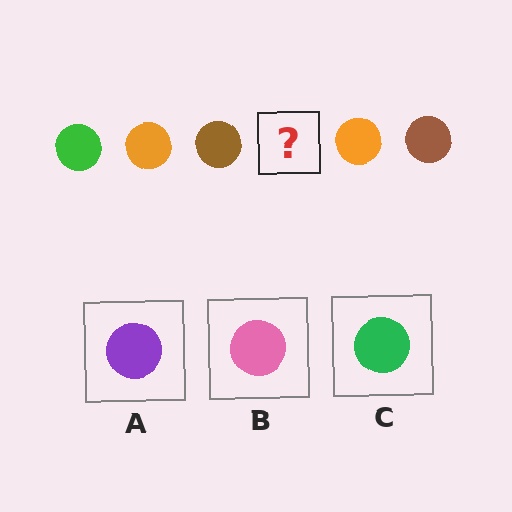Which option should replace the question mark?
Option C.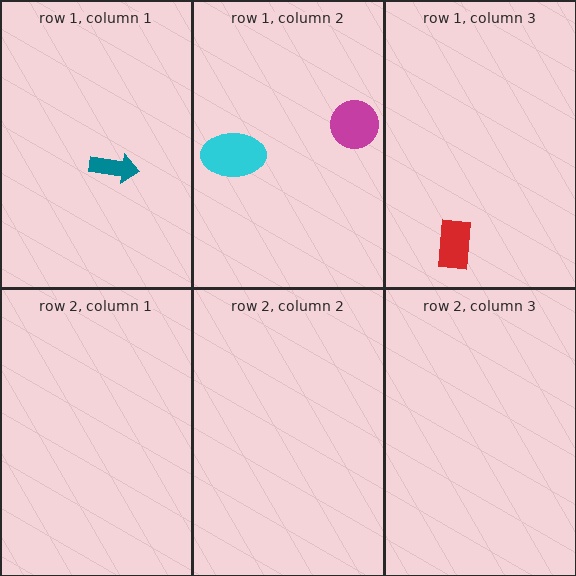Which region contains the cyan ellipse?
The row 1, column 2 region.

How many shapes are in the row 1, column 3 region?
1.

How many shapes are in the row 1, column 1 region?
1.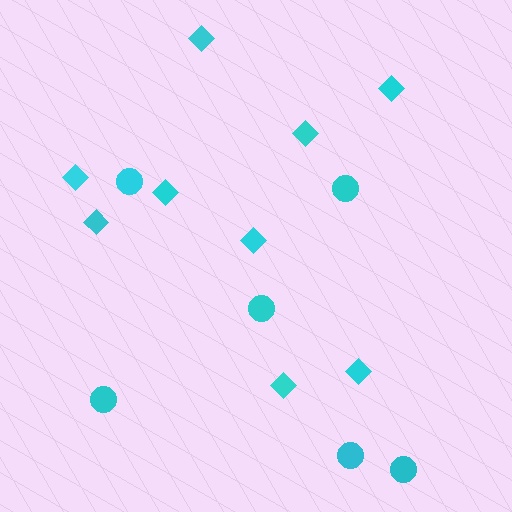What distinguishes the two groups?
There are 2 groups: one group of circles (6) and one group of diamonds (9).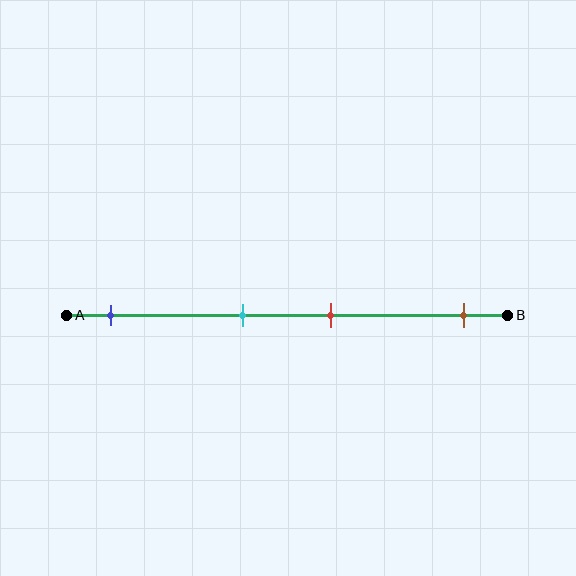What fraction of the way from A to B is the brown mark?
The brown mark is approximately 90% (0.9) of the way from A to B.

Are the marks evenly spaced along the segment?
No, the marks are not evenly spaced.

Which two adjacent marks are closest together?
The cyan and red marks are the closest adjacent pair.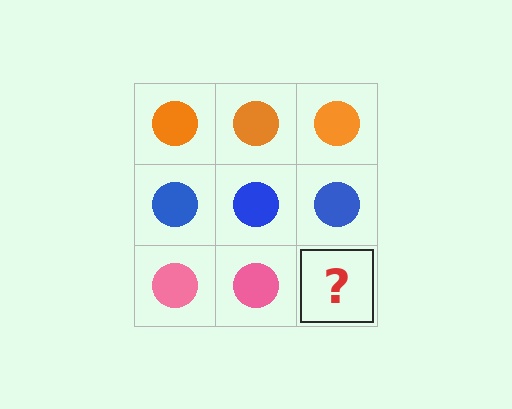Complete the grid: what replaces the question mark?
The question mark should be replaced with a pink circle.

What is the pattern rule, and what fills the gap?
The rule is that each row has a consistent color. The gap should be filled with a pink circle.